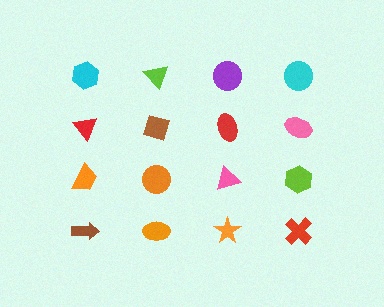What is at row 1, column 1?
A cyan hexagon.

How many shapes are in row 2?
4 shapes.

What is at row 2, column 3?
A red ellipse.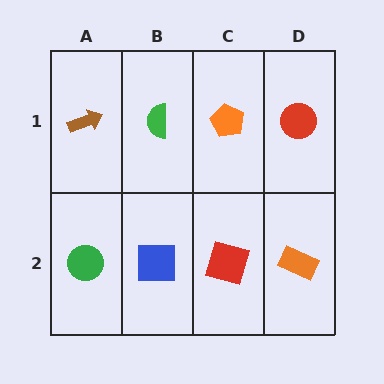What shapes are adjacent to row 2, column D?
A red circle (row 1, column D), a red square (row 2, column C).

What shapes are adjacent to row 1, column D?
An orange rectangle (row 2, column D), an orange pentagon (row 1, column C).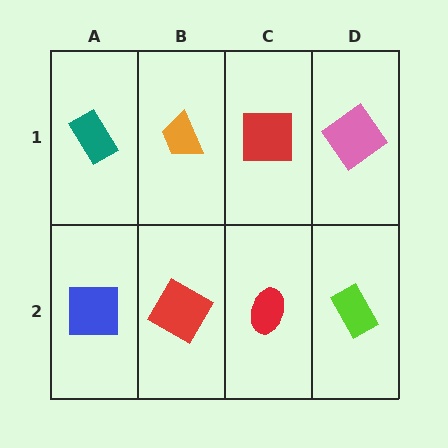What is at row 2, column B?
A red diamond.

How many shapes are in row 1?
4 shapes.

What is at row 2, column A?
A blue square.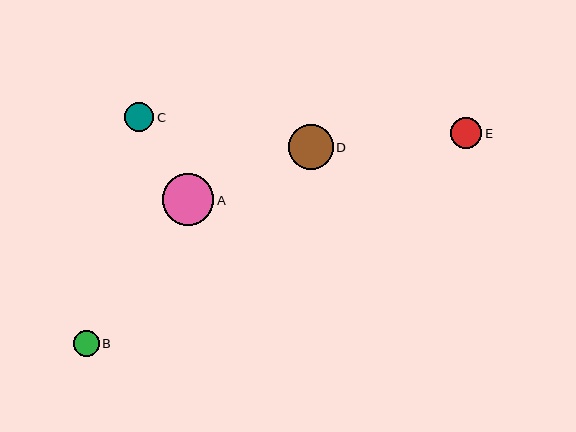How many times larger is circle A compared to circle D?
Circle A is approximately 1.2 times the size of circle D.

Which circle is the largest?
Circle A is the largest with a size of approximately 52 pixels.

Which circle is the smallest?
Circle B is the smallest with a size of approximately 26 pixels.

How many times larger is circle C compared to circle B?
Circle C is approximately 1.1 times the size of circle B.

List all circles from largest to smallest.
From largest to smallest: A, D, E, C, B.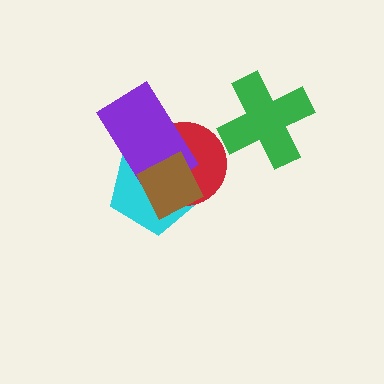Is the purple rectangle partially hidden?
Yes, it is partially covered by another shape.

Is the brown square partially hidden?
No, no other shape covers it.